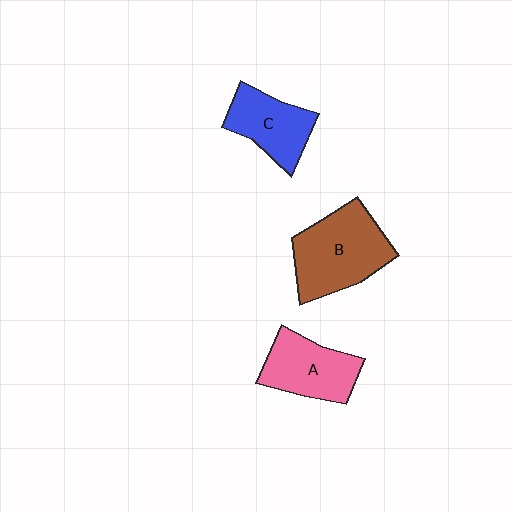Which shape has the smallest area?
Shape C (blue).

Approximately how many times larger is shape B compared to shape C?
Approximately 1.4 times.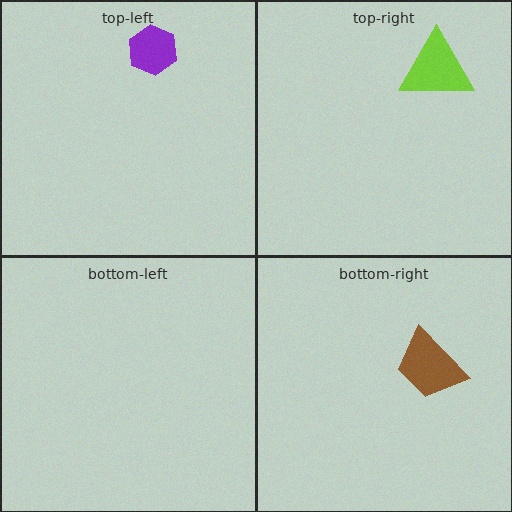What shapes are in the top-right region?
The lime triangle.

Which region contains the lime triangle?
The top-right region.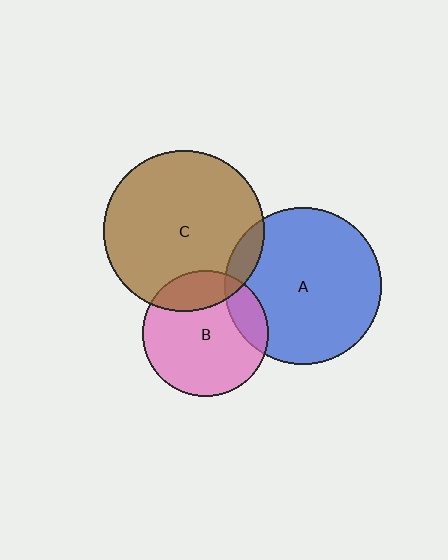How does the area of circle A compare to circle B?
Approximately 1.5 times.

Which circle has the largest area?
Circle C (brown).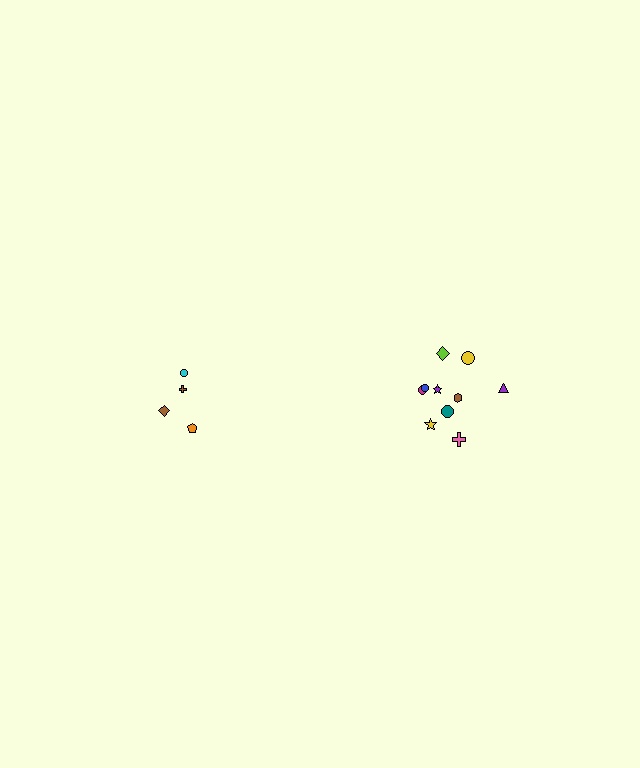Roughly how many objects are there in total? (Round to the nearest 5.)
Roughly 15 objects in total.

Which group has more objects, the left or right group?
The right group.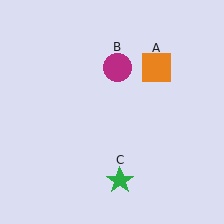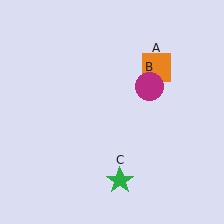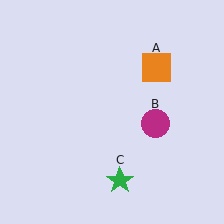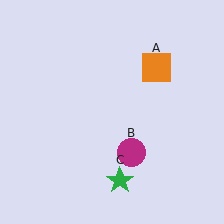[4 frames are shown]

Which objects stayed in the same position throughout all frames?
Orange square (object A) and green star (object C) remained stationary.